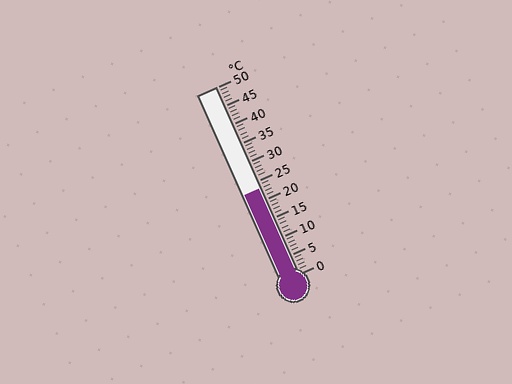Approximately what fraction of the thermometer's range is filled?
The thermometer is filled to approximately 45% of its range.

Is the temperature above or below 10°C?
The temperature is above 10°C.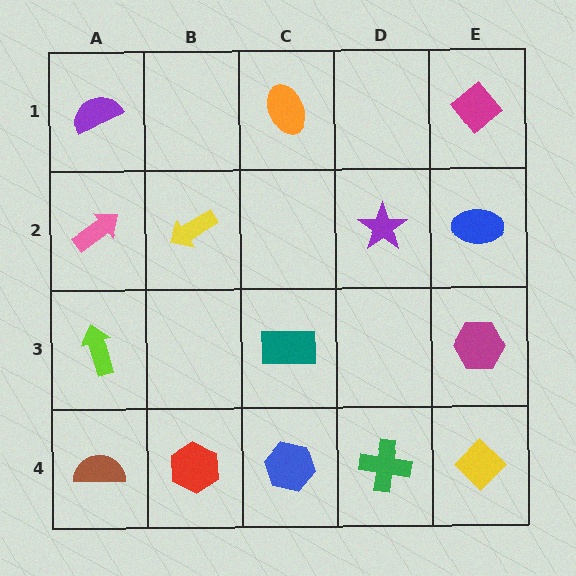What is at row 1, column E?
A magenta diamond.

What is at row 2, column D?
A purple star.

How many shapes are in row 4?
5 shapes.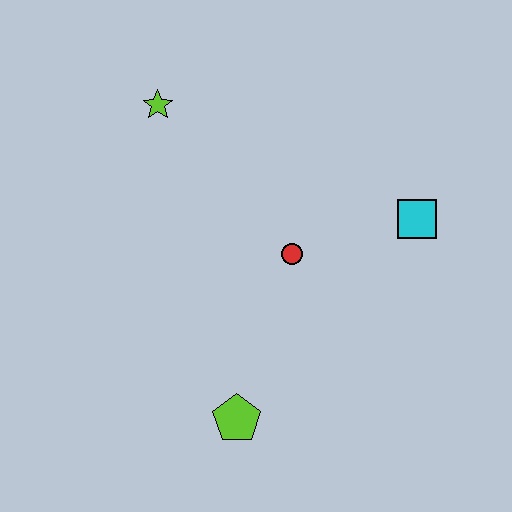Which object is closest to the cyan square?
The red circle is closest to the cyan square.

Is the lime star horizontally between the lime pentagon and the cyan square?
No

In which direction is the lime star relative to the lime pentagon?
The lime star is above the lime pentagon.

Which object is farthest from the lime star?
The lime pentagon is farthest from the lime star.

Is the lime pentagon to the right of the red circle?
No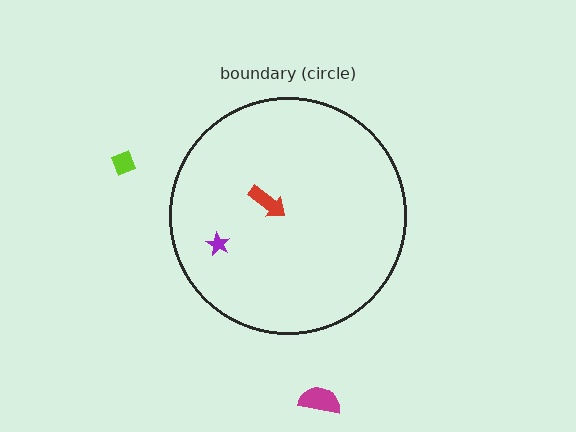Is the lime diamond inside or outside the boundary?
Outside.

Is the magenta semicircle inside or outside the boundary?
Outside.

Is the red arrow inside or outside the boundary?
Inside.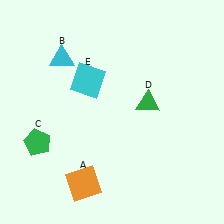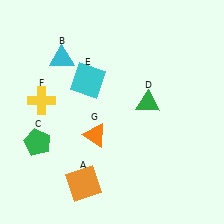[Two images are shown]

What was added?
A yellow cross (F), an orange triangle (G) were added in Image 2.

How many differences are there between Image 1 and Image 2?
There are 2 differences between the two images.